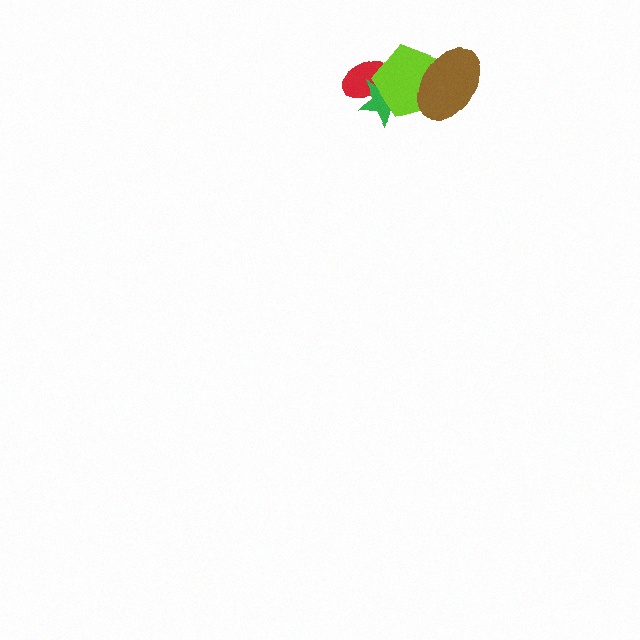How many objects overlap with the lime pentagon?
3 objects overlap with the lime pentagon.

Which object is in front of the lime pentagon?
The brown ellipse is in front of the lime pentagon.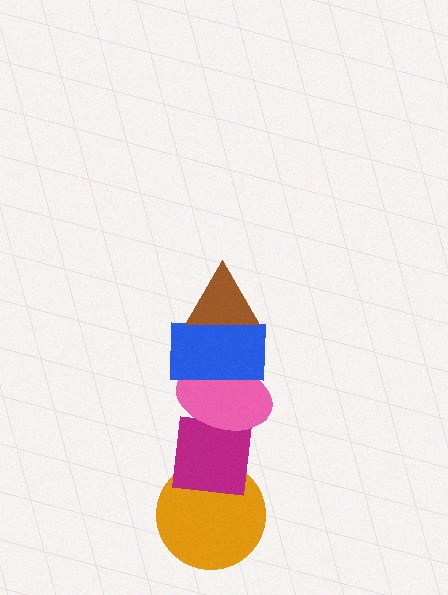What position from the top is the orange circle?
The orange circle is 5th from the top.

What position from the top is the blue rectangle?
The blue rectangle is 2nd from the top.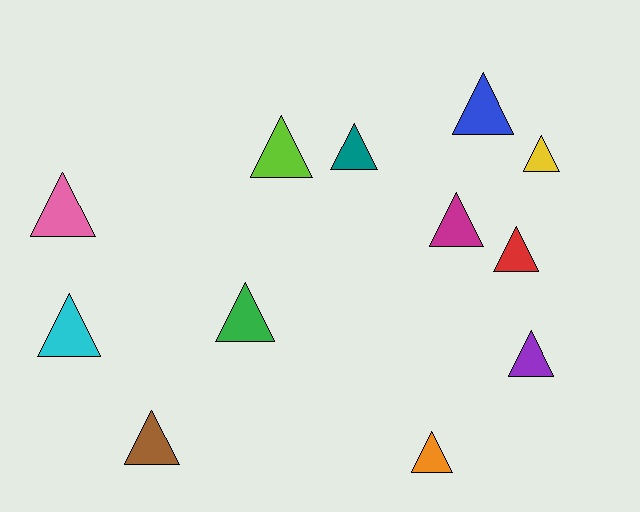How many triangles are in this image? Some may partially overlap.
There are 12 triangles.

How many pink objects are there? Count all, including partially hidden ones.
There is 1 pink object.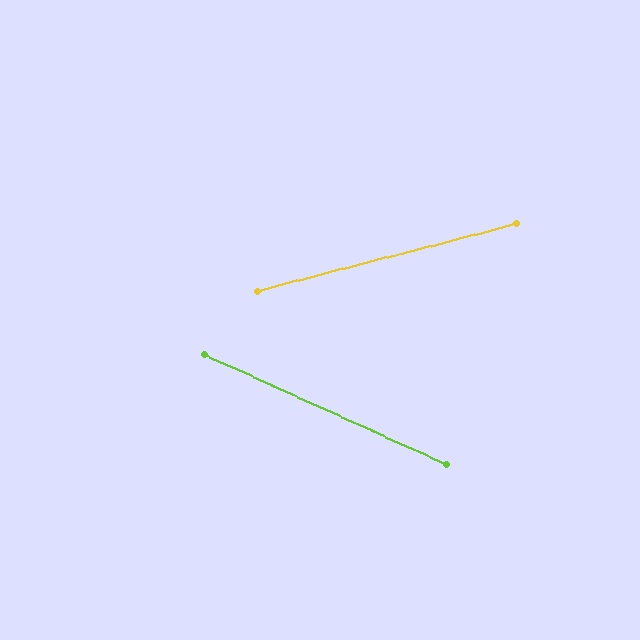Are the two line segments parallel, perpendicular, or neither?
Neither parallel nor perpendicular — they differ by about 39°.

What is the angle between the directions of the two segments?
Approximately 39 degrees.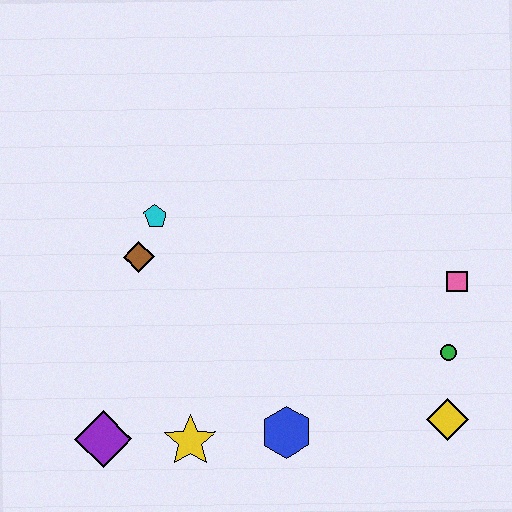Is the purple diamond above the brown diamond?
No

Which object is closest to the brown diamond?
The cyan pentagon is closest to the brown diamond.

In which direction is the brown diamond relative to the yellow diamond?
The brown diamond is to the left of the yellow diamond.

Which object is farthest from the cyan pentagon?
The yellow diamond is farthest from the cyan pentagon.